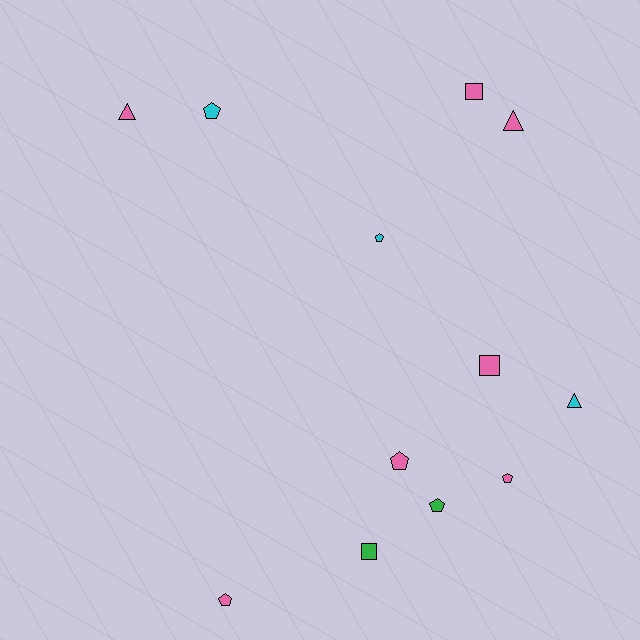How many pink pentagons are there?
There are 3 pink pentagons.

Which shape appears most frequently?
Pentagon, with 6 objects.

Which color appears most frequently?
Pink, with 7 objects.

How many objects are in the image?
There are 12 objects.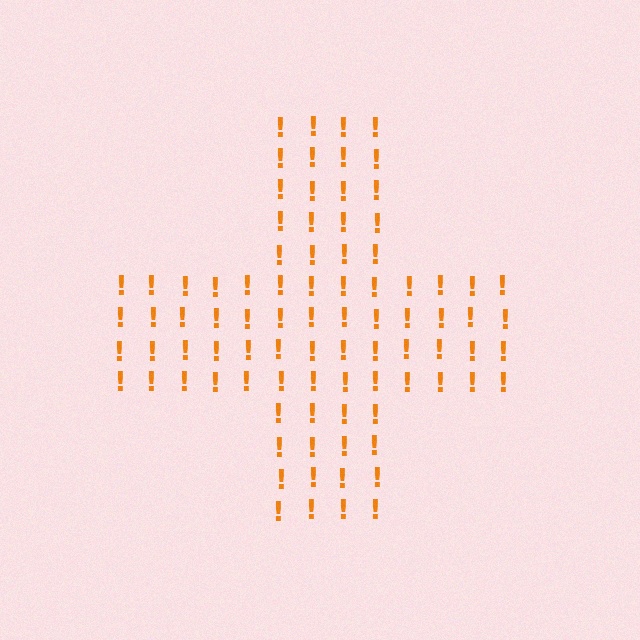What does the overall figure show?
The overall figure shows a cross.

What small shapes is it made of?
It is made of small exclamation marks.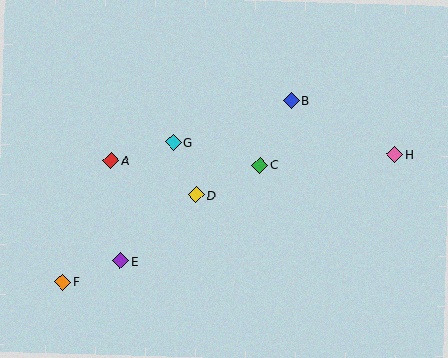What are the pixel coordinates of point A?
Point A is at (111, 161).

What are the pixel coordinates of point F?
Point F is at (63, 282).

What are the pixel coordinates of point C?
Point C is at (260, 165).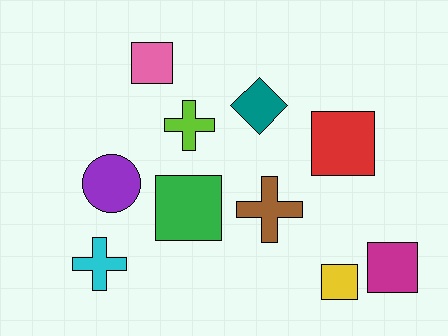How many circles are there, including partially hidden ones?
There is 1 circle.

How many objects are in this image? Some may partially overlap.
There are 10 objects.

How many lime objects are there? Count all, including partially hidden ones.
There is 1 lime object.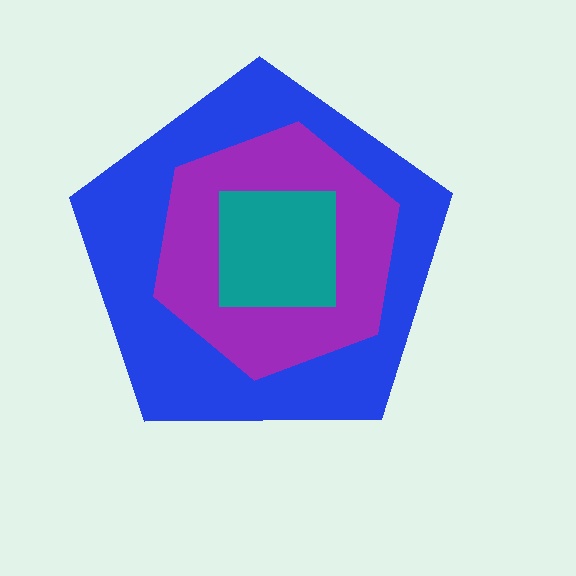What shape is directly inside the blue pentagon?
The purple hexagon.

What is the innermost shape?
The teal square.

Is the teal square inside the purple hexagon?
Yes.